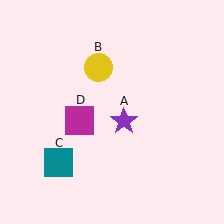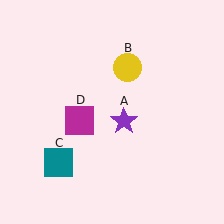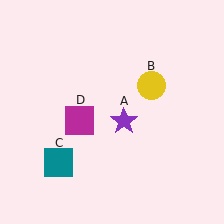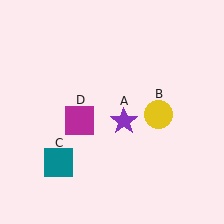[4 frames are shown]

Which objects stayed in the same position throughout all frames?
Purple star (object A) and teal square (object C) and magenta square (object D) remained stationary.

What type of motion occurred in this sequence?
The yellow circle (object B) rotated clockwise around the center of the scene.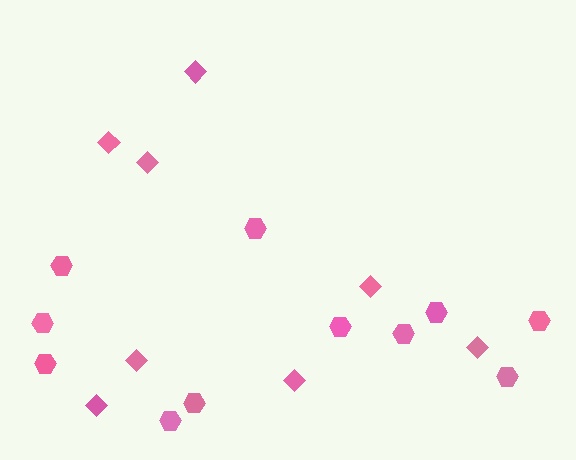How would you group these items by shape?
There are 2 groups: one group of hexagons (11) and one group of diamonds (8).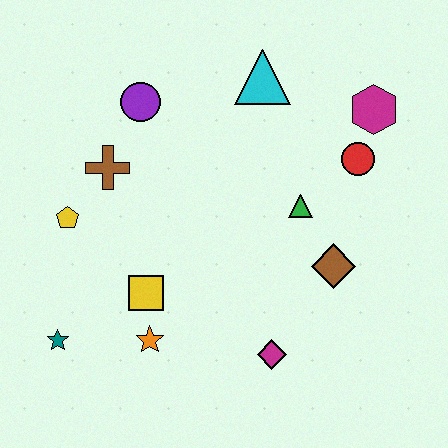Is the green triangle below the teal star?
No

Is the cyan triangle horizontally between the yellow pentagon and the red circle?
Yes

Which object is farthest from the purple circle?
The magenta diamond is farthest from the purple circle.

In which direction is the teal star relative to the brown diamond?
The teal star is to the left of the brown diamond.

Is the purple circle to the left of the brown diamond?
Yes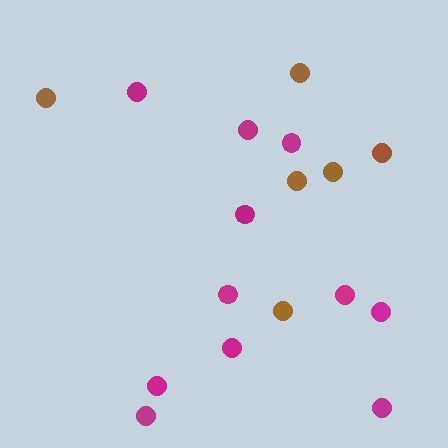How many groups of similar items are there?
There are 2 groups: one group of brown circles (6) and one group of magenta circles (11).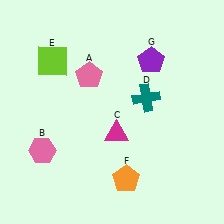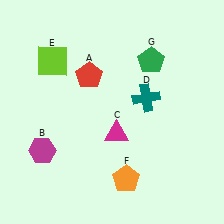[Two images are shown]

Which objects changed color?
A changed from pink to red. B changed from pink to magenta. G changed from purple to green.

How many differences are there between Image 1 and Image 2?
There are 3 differences between the two images.